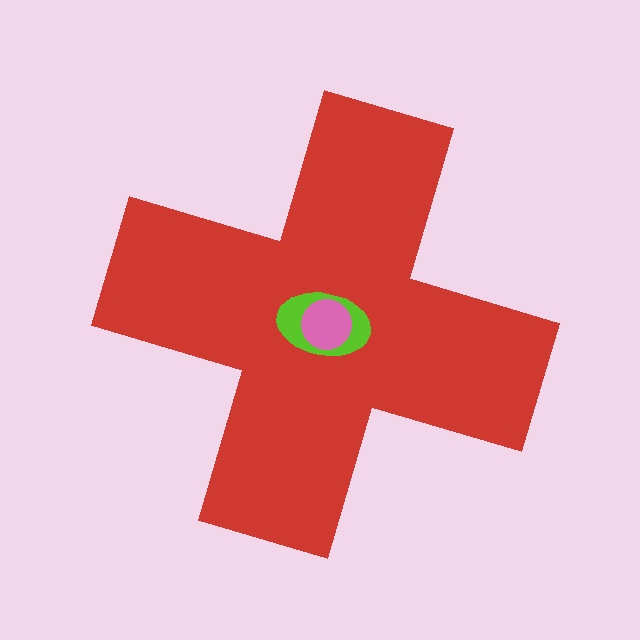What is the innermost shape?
The pink circle.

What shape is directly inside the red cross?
The lime ellipse.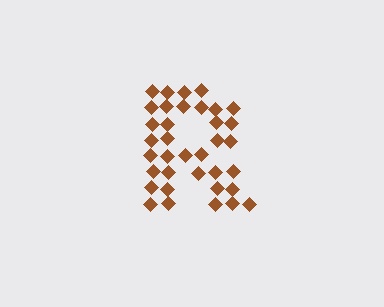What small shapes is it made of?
It is made of small diamonds.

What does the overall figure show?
The overall figure shows the letter R.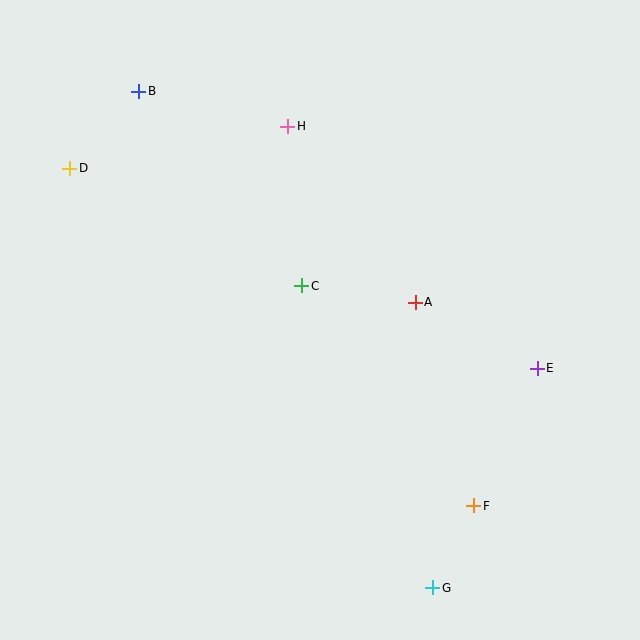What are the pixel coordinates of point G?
Point G is at (433, 588).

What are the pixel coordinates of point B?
Point B is at (139, 91).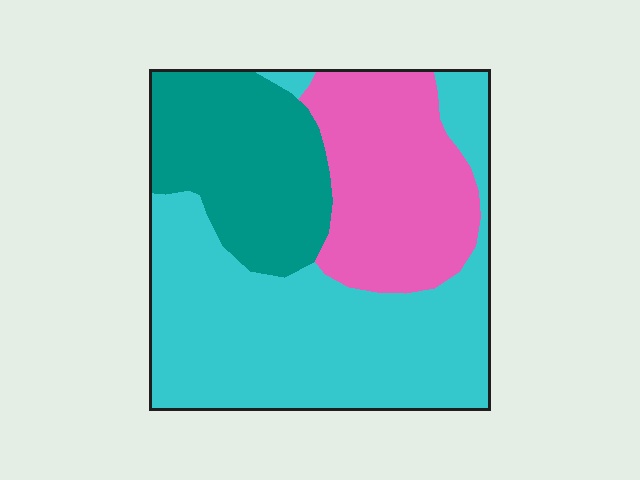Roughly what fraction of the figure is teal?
Teal takes up about one quarter (1/4) of the figure.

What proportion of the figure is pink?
Pink takes up about one quarter (1/4) of the figure.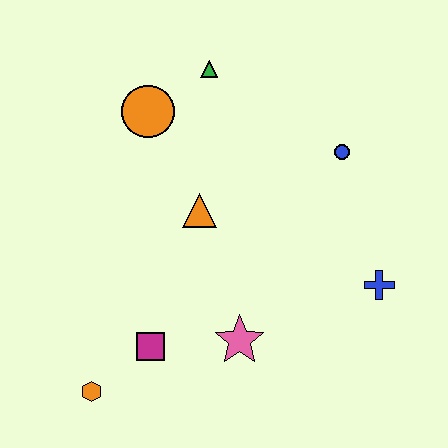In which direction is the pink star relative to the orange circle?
The pink star is below the orange circle.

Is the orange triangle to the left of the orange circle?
No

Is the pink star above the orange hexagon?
Yes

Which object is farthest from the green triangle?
The orange hexagon is farthest from the green triangle.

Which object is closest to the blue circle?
The blue cross is closest to the blue circle.